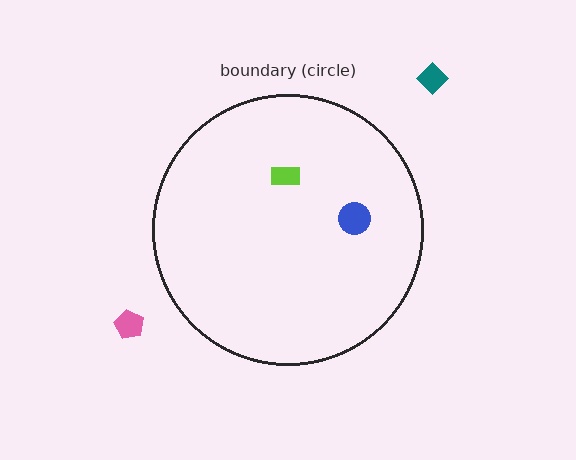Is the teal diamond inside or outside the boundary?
Outside.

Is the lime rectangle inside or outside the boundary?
Inside.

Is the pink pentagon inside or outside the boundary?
Outside.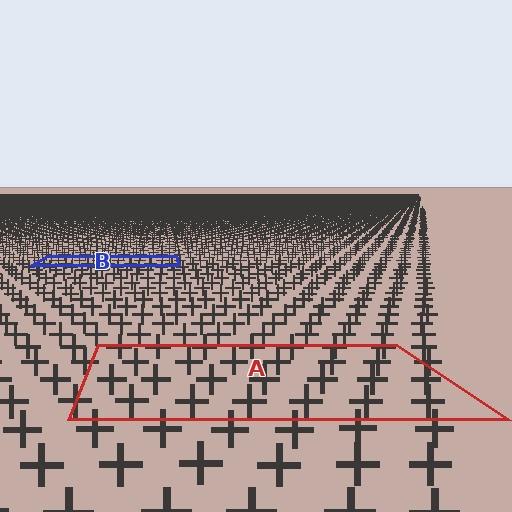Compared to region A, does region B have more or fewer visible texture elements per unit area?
Region B has more texture elements per unit area — they are packed more densely because it is farther away.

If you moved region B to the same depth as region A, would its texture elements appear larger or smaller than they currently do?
They would appear larger. At a closer depth, the same texture elements are projected at a bigger on-screen size.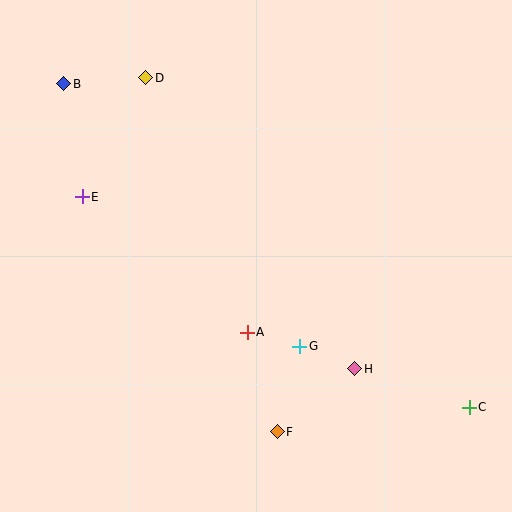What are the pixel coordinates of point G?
Point G is at (300, 346).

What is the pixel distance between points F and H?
The distance between F and H is 100 pixels.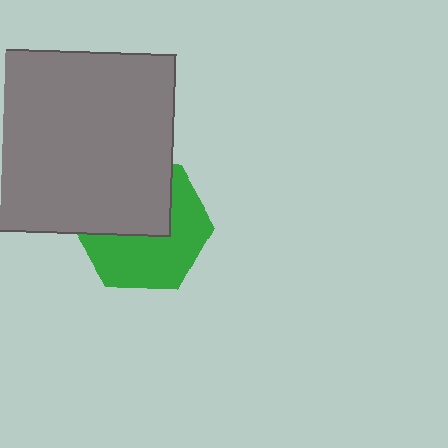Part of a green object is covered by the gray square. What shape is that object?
It is a hexagon.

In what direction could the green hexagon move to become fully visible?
The green hexagon could move down. That would shift it out from behind the gray square entirely.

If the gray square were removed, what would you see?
You would see the complete green hexagon.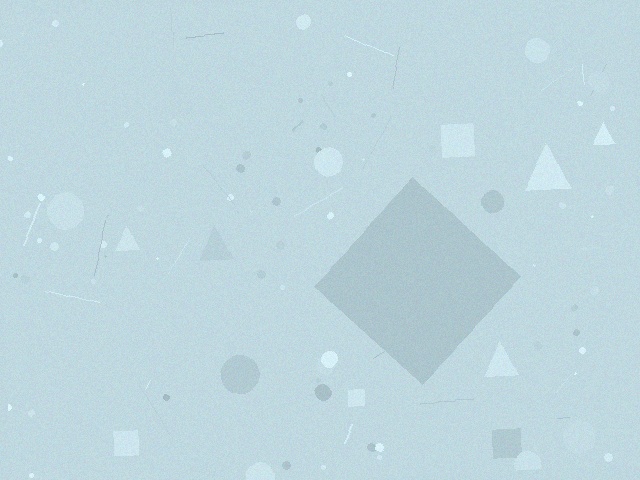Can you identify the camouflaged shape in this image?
The camouflaged shape is a diamond.